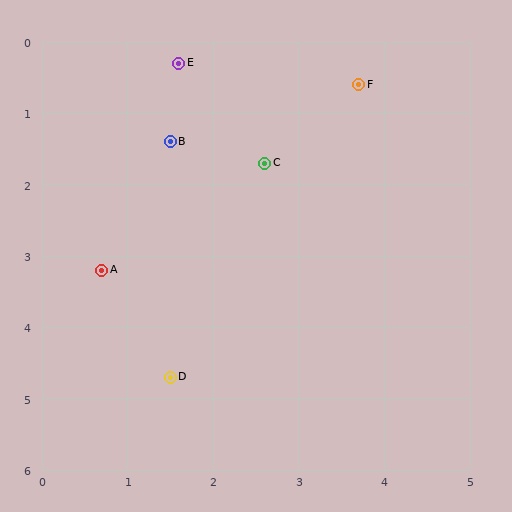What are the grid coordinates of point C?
Point C is at approximately (2.6, 1.7).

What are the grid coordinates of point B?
Point B is at approximately (1.5, 1.4).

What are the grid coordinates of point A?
Point A is at approximately (0.7, 3.2).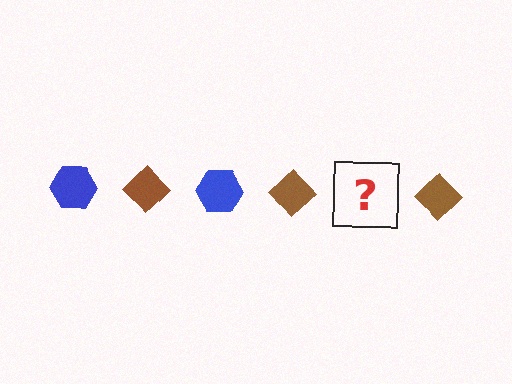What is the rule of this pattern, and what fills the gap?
The rule is that the pattern alternates between blue hexagon and brown diamond. The gap should be filled with a blue hexagon.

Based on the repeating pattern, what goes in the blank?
The blank should be a blue hexagon.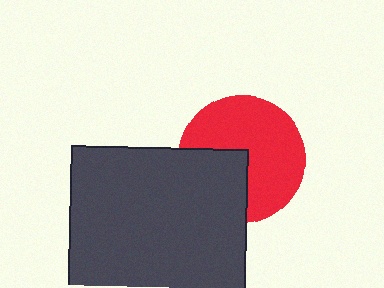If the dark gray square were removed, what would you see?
You would see the complete red circle.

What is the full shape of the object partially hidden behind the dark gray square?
The partially hidden object is a red circle.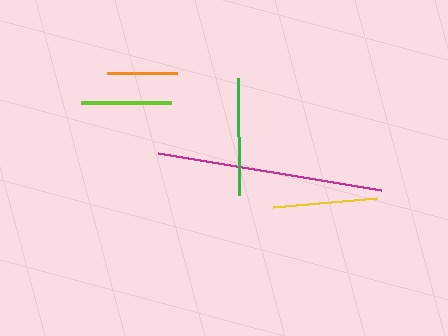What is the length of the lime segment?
The lime segment is approximately 90 pixels long.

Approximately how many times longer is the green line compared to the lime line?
The green line is approximately 1.3 times the length of the lime line.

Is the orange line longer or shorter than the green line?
The green line is longer than the orange line.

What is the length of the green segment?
The green segment is approximately 117 pixels long.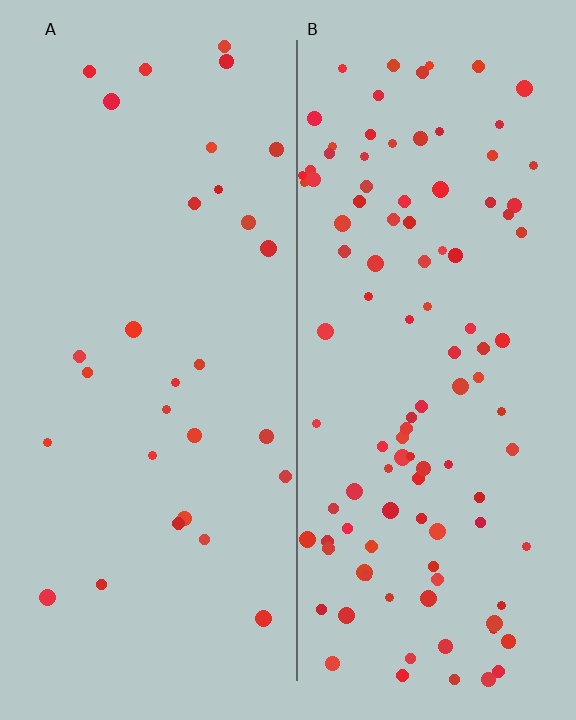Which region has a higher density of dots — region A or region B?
B (the right).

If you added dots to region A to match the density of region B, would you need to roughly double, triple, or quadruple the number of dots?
Approximately quadruple.